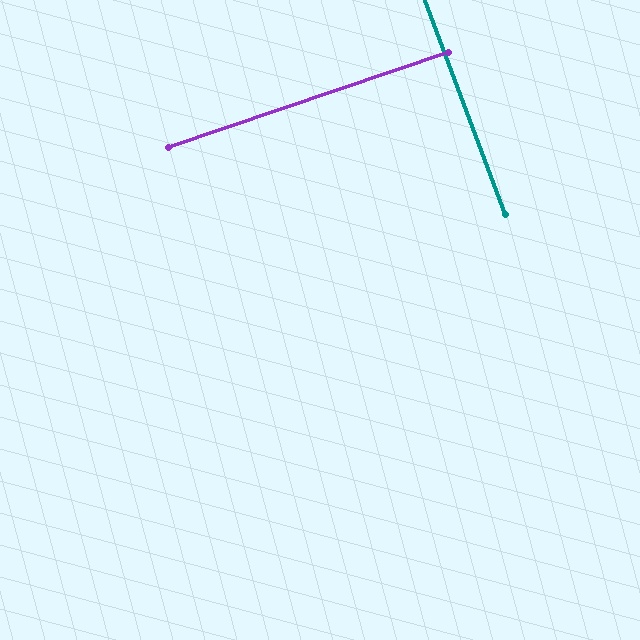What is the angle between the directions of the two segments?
Approximately 88 degrees.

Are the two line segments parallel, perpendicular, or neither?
Perpendicular — they meet at approximately 88°.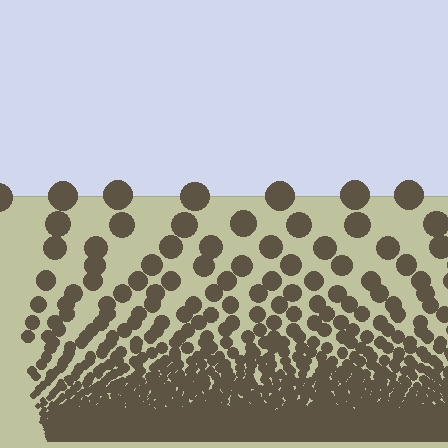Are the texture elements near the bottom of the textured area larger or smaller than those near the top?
Smaller. The gradient is inverted — elements near the bottom are smaller and denser.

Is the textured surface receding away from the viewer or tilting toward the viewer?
The surface appears to tilt toward the viewer. Texture elements get larger and sparser toward the top.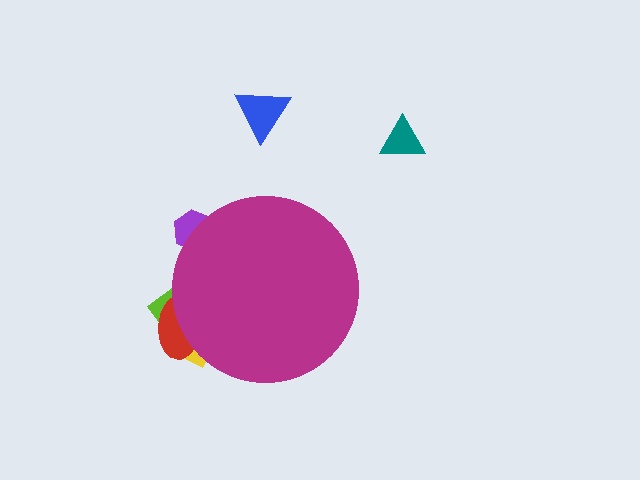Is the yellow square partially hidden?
Yes, the yellow square is partially hidden behind the magenta circle.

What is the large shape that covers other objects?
A magenta circle.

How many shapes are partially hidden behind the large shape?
4 shapes are partially hidden.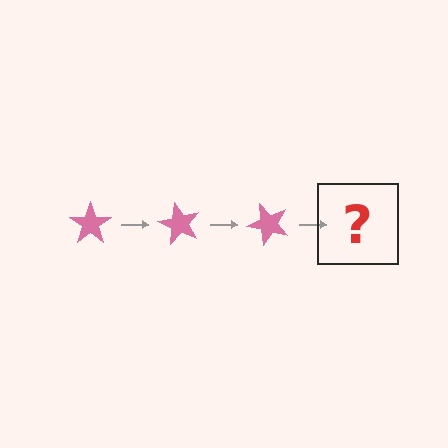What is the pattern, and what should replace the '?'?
The pattern is that the star rotates 60 degrees each step. The '?' should be a pink star rotated 180 degrees.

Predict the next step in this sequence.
The next step is a pink star rotated 180 degrees.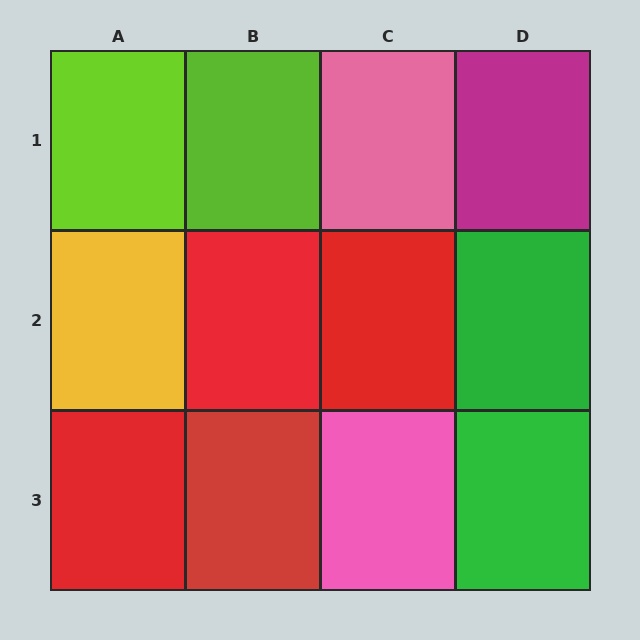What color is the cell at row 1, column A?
Lime.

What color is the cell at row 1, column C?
Pink.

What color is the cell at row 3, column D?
Green.